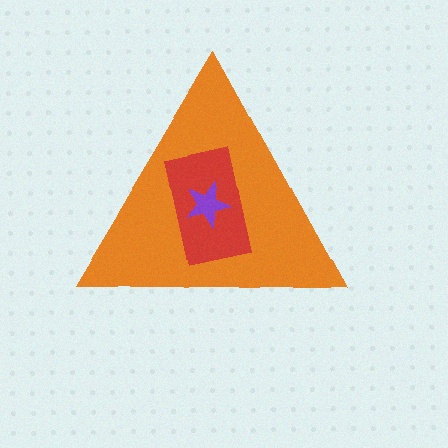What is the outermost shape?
The orange triangle.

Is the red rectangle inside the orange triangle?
Yes.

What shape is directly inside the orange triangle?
The red rectangle.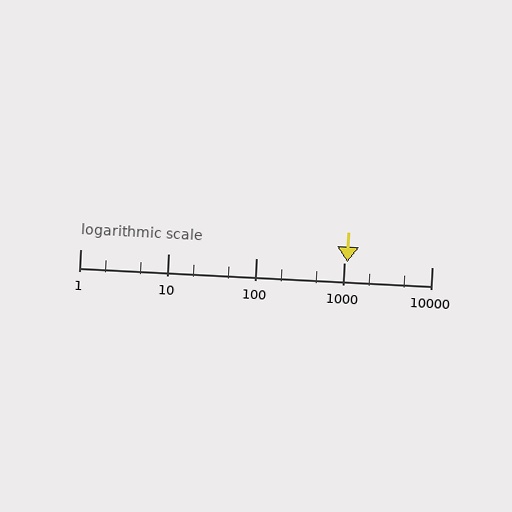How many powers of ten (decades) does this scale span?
The scale spans 4 decades, from 1 to 10000.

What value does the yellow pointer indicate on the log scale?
The pointer indicates approximately 1100.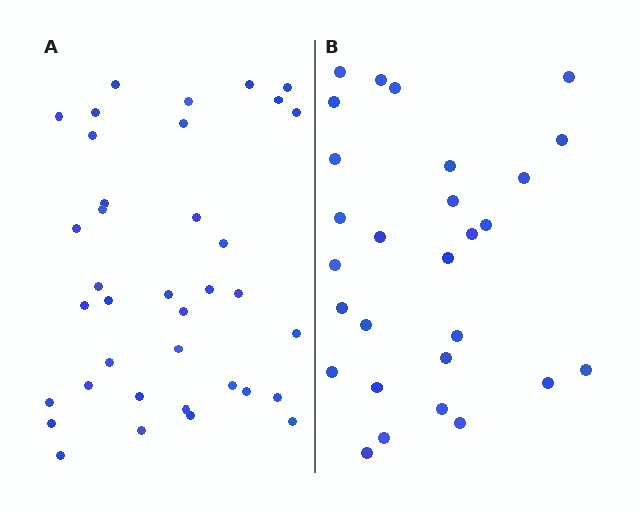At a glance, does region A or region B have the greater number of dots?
Region A (the left region) has more dots.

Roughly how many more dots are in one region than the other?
Region A has roughly 8 or so more dots than region B.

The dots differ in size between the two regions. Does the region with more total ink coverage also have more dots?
No. Region B has more total ink coverage because its dots are larger, but region A actually contains more individual dots. Total area can be misleading — the number of items is what matters here.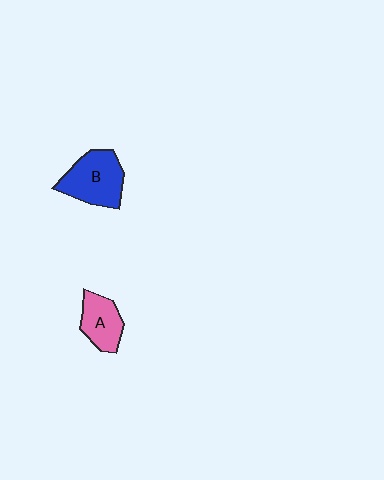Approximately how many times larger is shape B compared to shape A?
Approximately 1.4 times.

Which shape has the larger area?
Shape B (blue).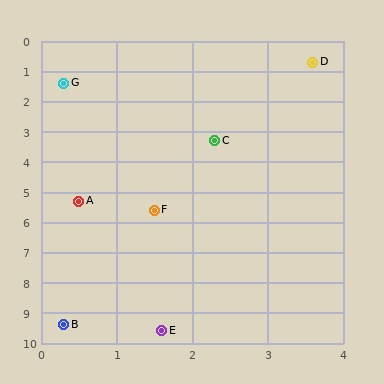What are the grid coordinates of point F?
Point F is at approximately (1.5, 5.6).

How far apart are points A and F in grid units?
Points A and F are about 1.0 grid units apart.